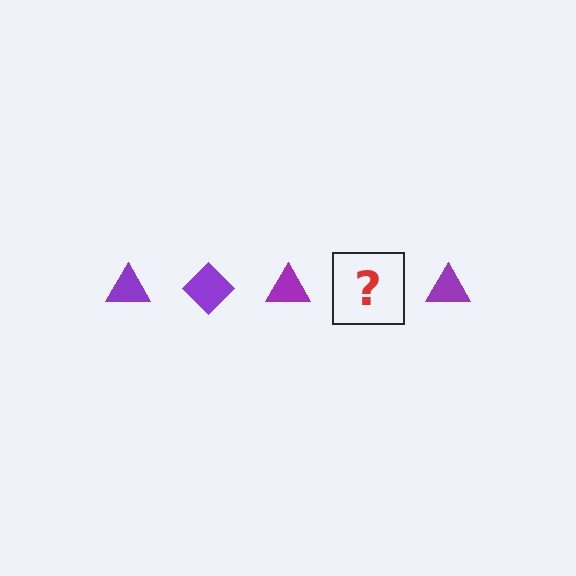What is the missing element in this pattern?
The missing element is a purple diamond.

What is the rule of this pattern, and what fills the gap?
The rule is that the pattern cycles through triangle, diamond shapes in purple. The gap should be filled with a purple diamond.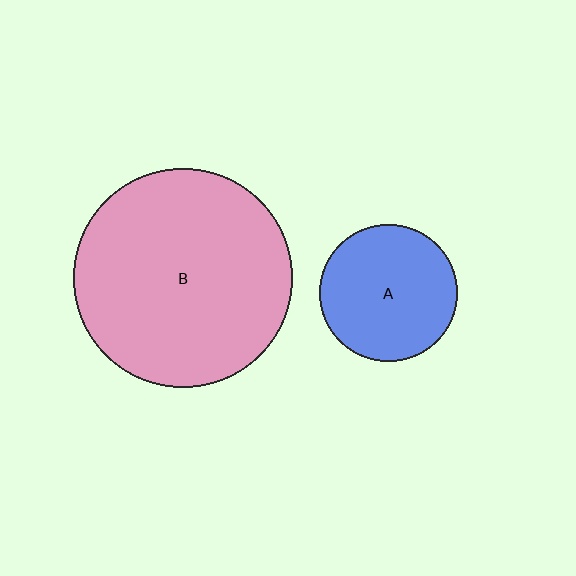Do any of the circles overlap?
No, none of the circles overlap.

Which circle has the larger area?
Circle B (pink).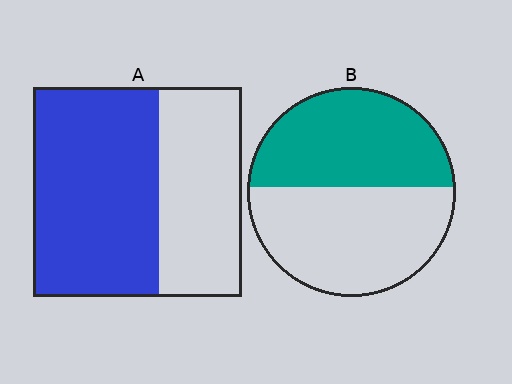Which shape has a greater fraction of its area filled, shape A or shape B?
Shape A.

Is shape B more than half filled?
Roughly half.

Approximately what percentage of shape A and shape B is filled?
A is approximately 60% and B is approximately 45%.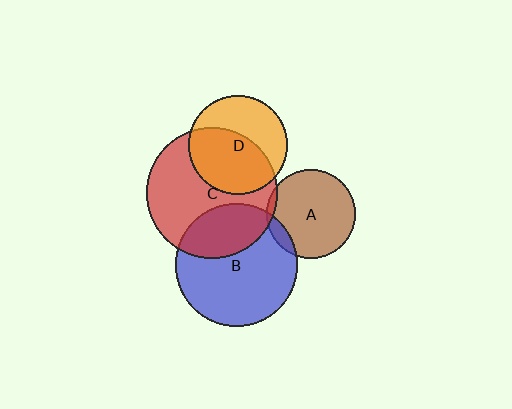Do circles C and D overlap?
Yes.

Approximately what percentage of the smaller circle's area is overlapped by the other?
Approximately 55%.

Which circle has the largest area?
Circle C (red).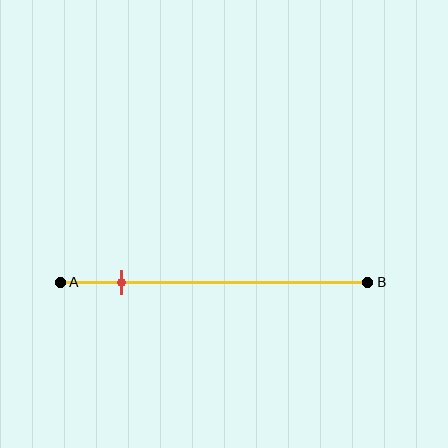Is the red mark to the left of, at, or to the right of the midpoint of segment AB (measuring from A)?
The red mark is to the left of the midpoint of segment AB.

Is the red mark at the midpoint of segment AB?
No, the mark is at about 20% from A, not at the 50% midpoint.